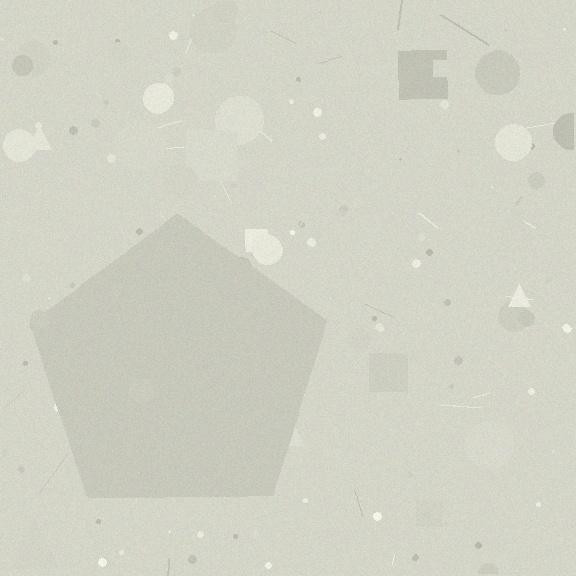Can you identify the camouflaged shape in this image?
The camouflaged shape is a pentagon.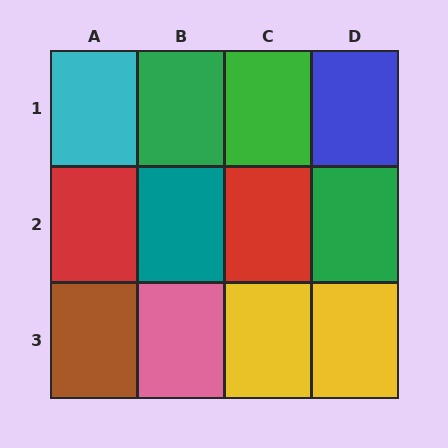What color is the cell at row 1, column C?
Green.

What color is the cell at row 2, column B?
Teal.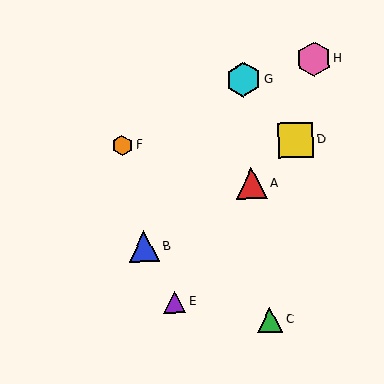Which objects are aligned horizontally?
Objects D, F are aligned horizontally.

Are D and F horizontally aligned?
Yes, both are at y≈140.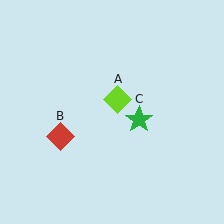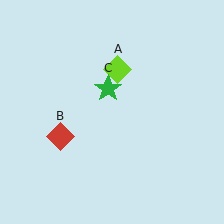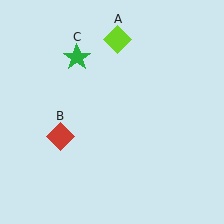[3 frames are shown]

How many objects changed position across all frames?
2 objects changed position: lime diamond (object A), green star (object C).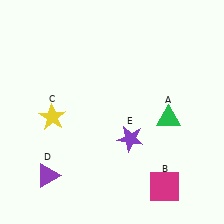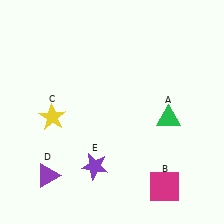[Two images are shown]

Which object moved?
The purple star (E) moved left.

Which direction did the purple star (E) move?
The purple star (E) moved left.